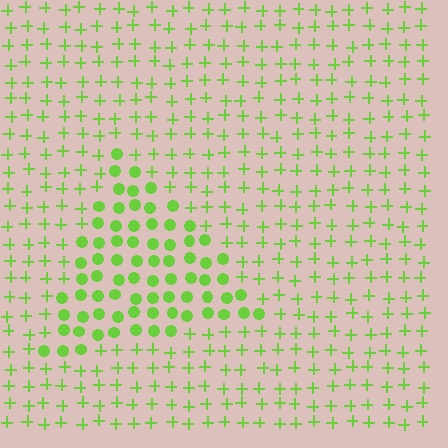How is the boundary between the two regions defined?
The boundary is defined by a change in element shape: circles inside vs. plus signs outside. All elements share the same color and spacing.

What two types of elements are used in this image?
The image uses circles inside the triangle region and plus signs outside it.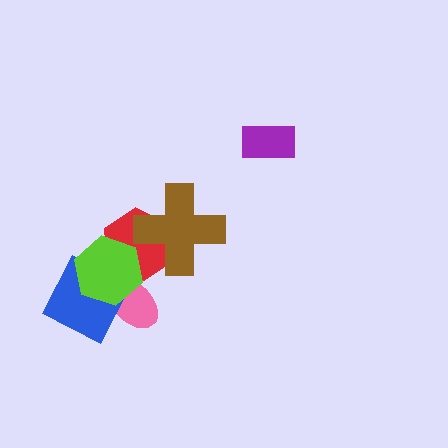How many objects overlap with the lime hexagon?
3 objects overlap with the lime hexagon.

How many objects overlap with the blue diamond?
3 objects overlap with the blue diamond.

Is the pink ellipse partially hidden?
Yes, it is partially covered by another shape.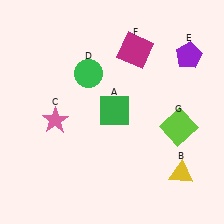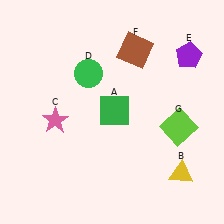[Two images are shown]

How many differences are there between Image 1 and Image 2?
There is 1 difference between the two images.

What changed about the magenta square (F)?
In Image 1, F is magenta. In Image 2, it changed to brown.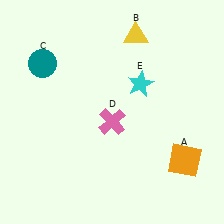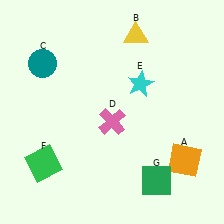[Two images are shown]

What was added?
A green square (F), a green square (G) were added in Image 2.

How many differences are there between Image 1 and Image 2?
There are 2 differences between the two images.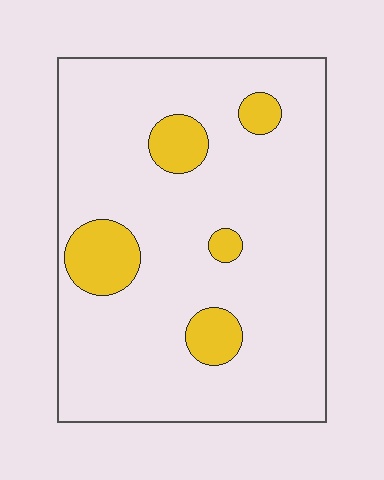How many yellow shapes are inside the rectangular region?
5.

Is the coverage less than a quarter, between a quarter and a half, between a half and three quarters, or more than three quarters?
Less than a quarter.